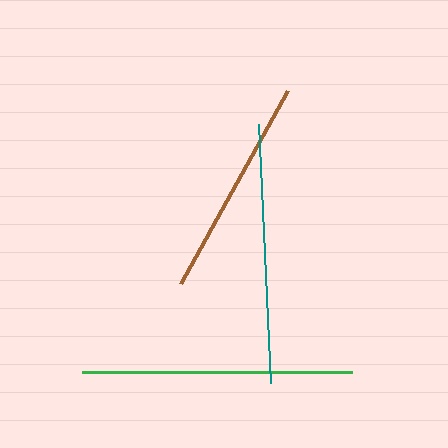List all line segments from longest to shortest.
From longest to shortest: green, teal, brown.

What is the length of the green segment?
The green segment is approximately 270 pixels long.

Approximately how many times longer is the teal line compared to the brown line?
The teal line is approximately 1.2 times the length of the brown line.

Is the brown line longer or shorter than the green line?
The green line is longer than the brown line.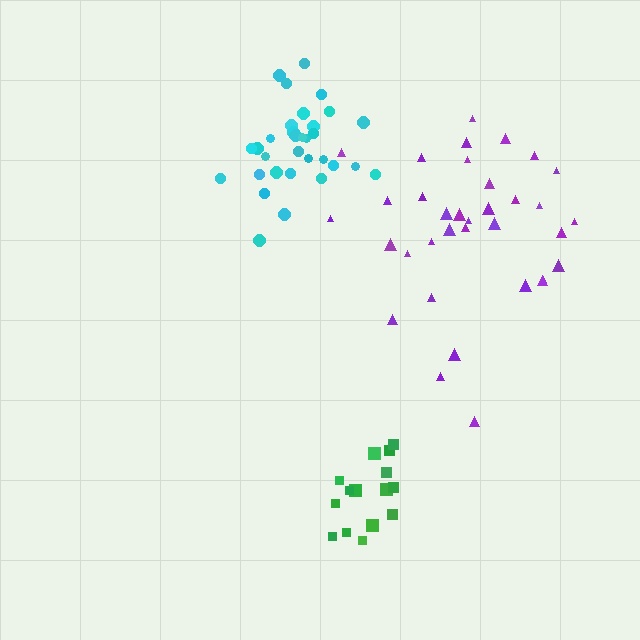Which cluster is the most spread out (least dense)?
Purple.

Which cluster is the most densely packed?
Cyan.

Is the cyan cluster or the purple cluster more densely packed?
Cyan.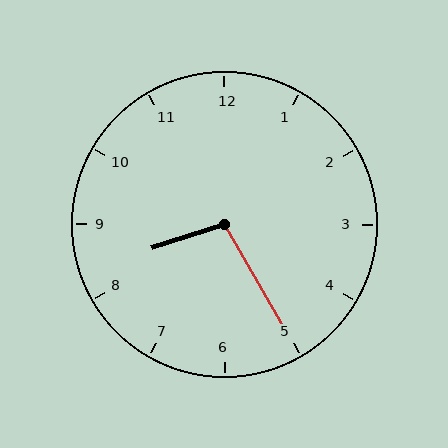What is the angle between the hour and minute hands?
Approximately 102 degrees.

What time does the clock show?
8:25.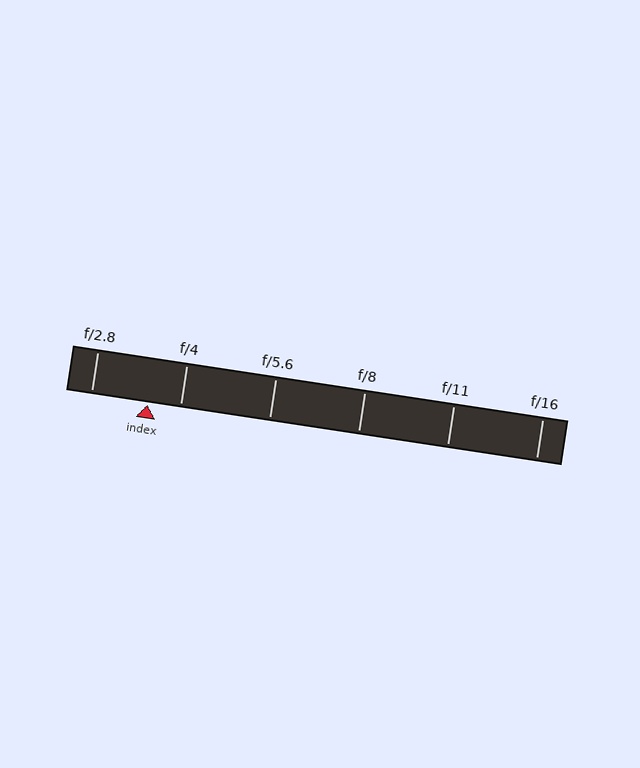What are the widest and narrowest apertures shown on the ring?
The widest aperture shown is f/2.8 and the narrowest is f/16.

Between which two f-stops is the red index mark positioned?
The index mark is between f/2.8 and f/4.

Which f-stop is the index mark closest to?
The index mark is closest to f/4.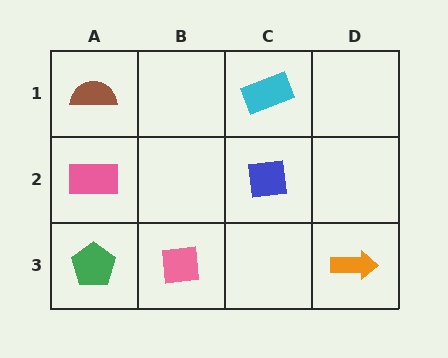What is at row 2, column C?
A blue square.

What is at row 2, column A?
A pink rectangle.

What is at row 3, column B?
A pink square.